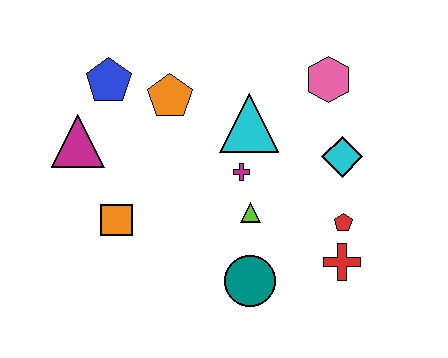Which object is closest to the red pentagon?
The red cross is closest to the red pentagon.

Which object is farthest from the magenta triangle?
The red cross is farthest from the magenta triangle.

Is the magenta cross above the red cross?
Yes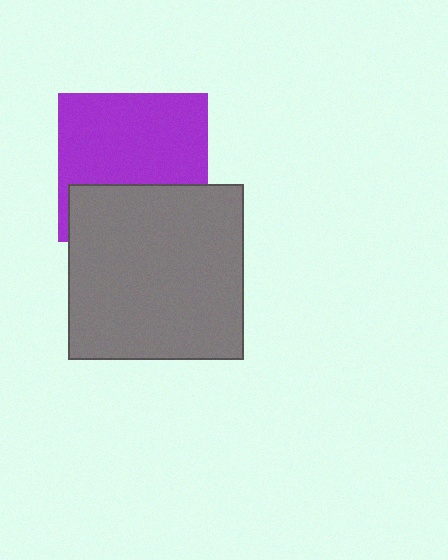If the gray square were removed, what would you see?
You would see the complete purple square.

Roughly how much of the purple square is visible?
About half of it is visible (roughly 63%).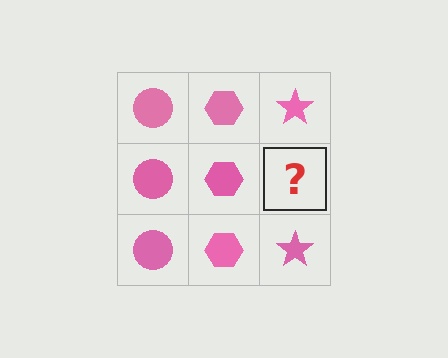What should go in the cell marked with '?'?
The missing cell should contain a pink star.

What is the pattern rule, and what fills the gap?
The rule is that each column has a consistent shape. The gap should be filled with a pink star.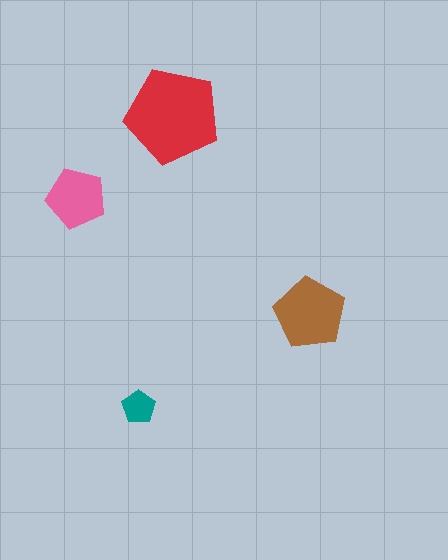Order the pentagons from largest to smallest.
the red one, the brown one, the pink one, the teal one.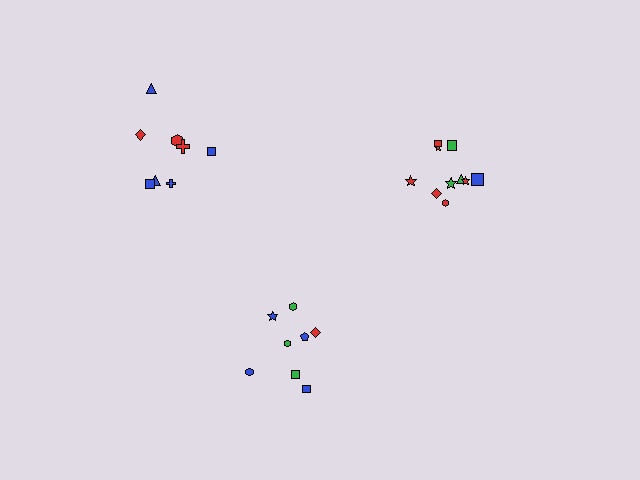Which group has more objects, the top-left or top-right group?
The top-right group.